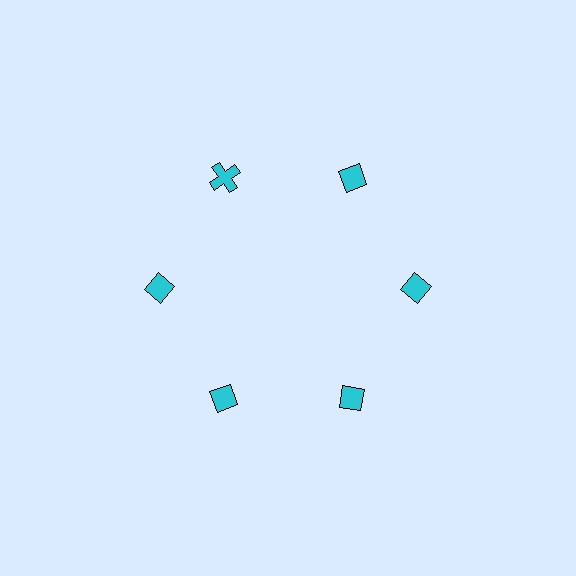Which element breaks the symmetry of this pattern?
The cyan cross at roughly the 11 o'clock position breaks the symmetry. All other shapes are cyan diamonds.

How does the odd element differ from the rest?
It has a different shape: cross instead of diamond.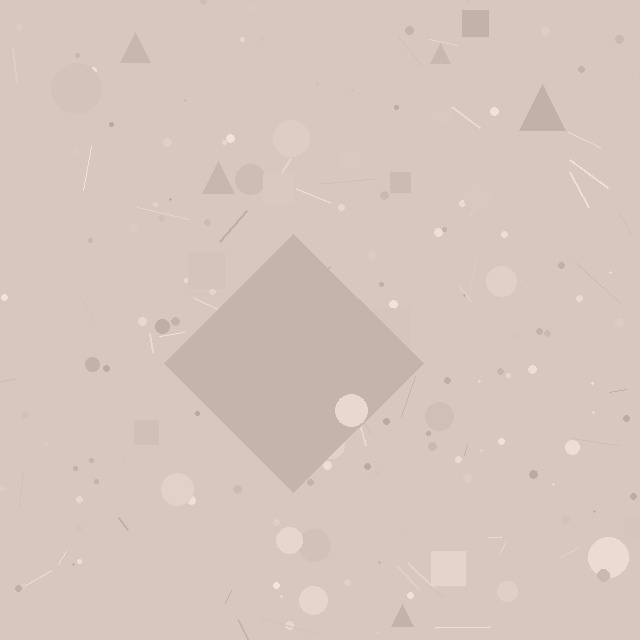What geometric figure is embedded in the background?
A diamond is embedded in the background.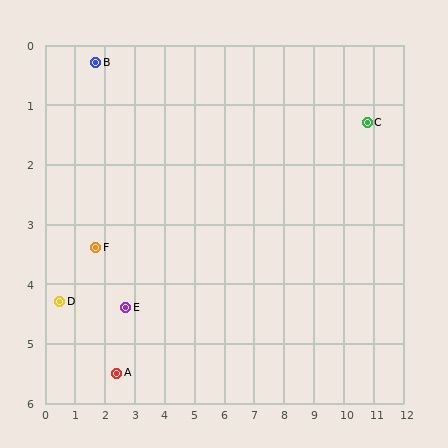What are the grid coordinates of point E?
Point E is at approximately (2.7, 4.4).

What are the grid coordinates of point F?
Point F is at approximately (1.7, 3.4).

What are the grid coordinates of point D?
Point D is at approximately (0.5, 4.3).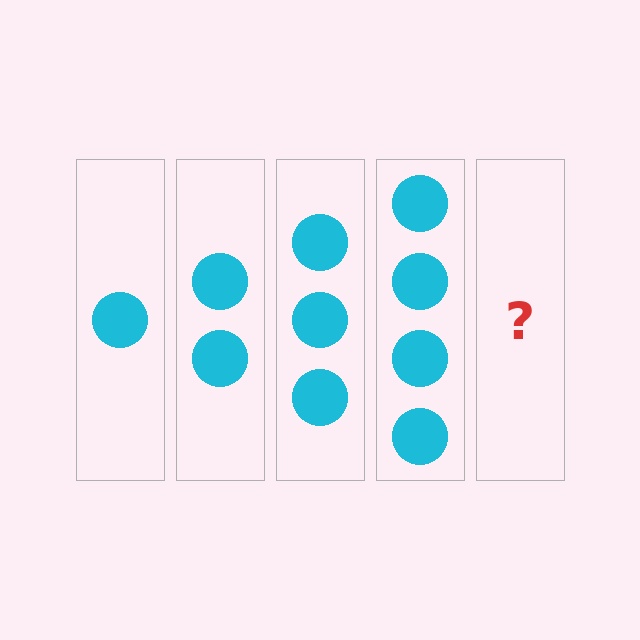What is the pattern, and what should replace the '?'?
The pattern is that each step adds one more circle. The '?' should be 5 circles.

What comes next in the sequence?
The next element should be 5 circles.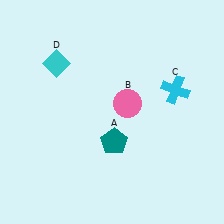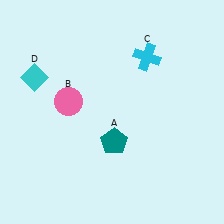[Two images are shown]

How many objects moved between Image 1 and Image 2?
3 objects moved between the two images.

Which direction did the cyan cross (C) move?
The cyan cross (C) moved up.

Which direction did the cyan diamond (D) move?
The cyan diamond (D) moved left.